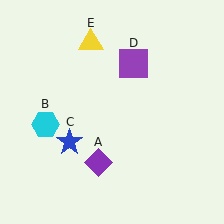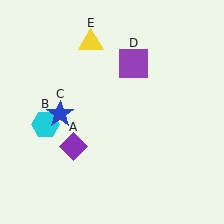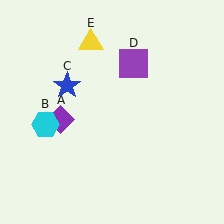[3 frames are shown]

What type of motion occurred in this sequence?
The purple diamond (object A), blue star (object C) rotated clockwise around the center of the scene.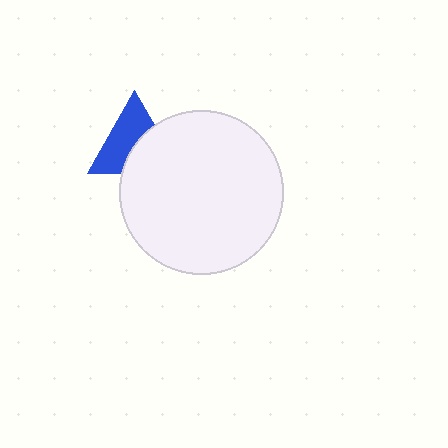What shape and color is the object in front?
The object in front is a white circle.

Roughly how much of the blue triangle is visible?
About half of it is visible (roughly 57%).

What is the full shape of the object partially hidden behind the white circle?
The partially hidden object is a blue triangle.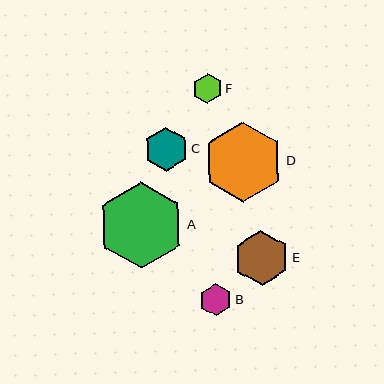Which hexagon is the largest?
Hexagon A is the largest with a size of approximately 86 pixels.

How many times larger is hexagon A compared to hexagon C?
Hexagon A is approximately 2.0 times the size of hexagon C.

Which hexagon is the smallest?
Hexagon F is the smallest with a size of approximately 30 pixels.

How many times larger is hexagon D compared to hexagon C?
Hexagon D is approximately 1.8 times the size of hexagon C.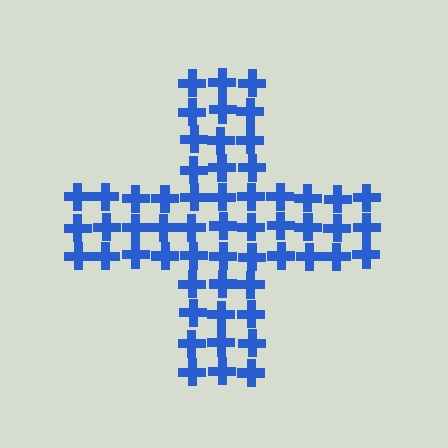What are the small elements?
The small elements are crosses.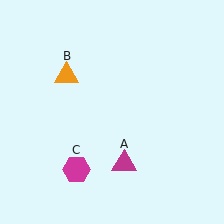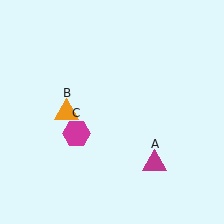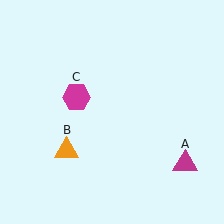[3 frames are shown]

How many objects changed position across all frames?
3 objects changed position: magenta triangle (object A), orange triangle (object B), magenta hexagon (object C).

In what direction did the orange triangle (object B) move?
The orange triangle (object B) moved down.